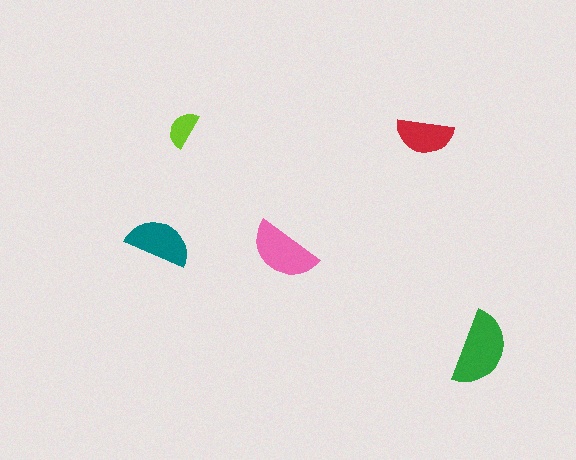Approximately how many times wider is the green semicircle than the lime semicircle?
About 2 times wider.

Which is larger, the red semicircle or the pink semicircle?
The pink one.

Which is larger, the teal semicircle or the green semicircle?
The green one.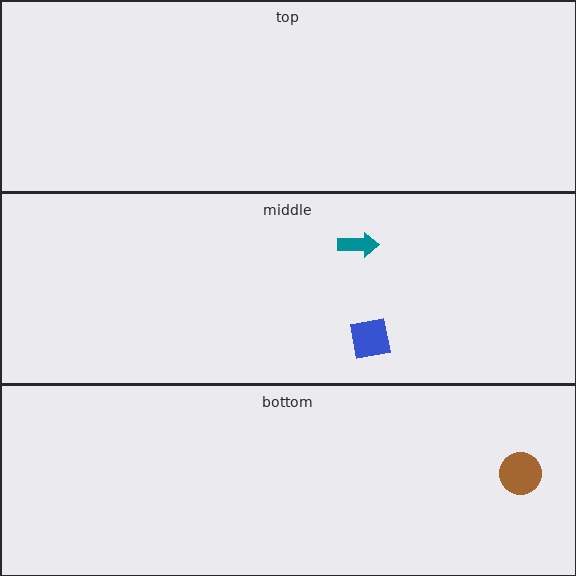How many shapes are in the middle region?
2.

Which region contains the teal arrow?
The middle region.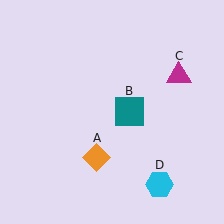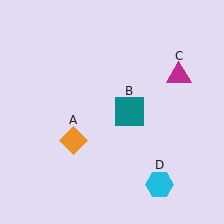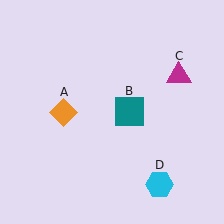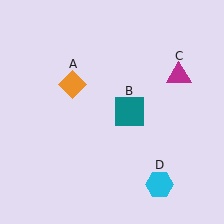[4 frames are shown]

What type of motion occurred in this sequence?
The orange diamond (object A) rotated clockwise around the center of the scene.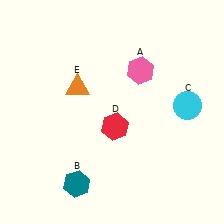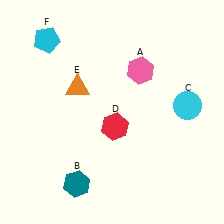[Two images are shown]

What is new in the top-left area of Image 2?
A cyan pentagon (F) was added in the top-left area of Image 2.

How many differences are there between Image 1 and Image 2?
There is 1 difference between the two images.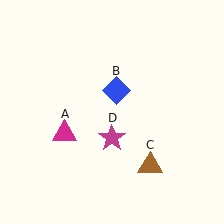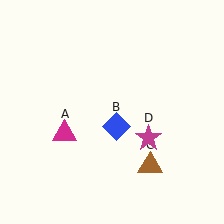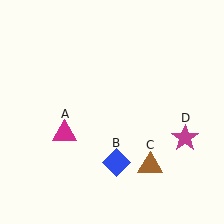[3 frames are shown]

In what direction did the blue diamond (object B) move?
The blue diamond (object B) moved down.